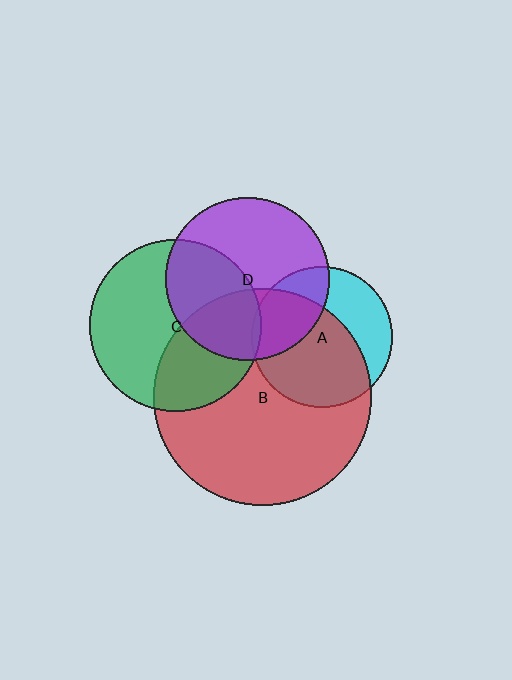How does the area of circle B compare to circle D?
Approximately 1.8 times.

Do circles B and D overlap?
Yes.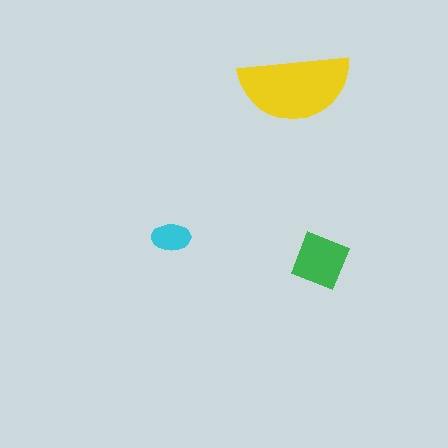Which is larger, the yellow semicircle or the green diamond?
The yellow semicircle.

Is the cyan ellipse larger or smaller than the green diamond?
Smaller.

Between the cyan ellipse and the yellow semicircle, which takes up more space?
The yellow semicircle.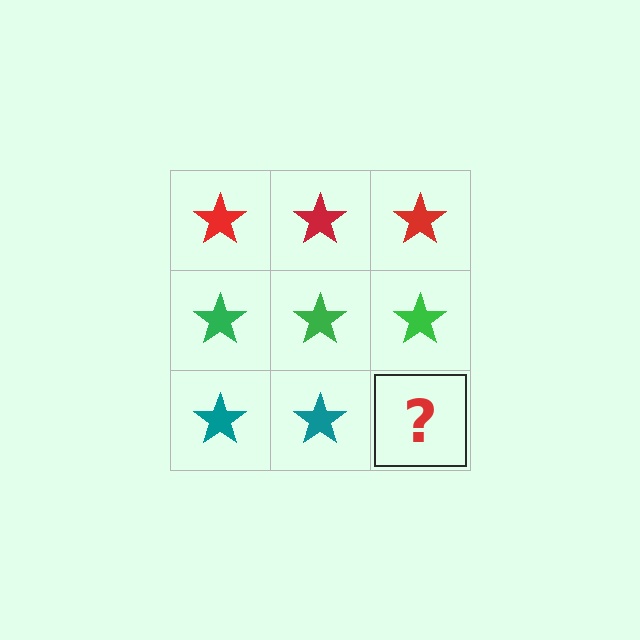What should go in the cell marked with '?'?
The missing cell should contain a teal star.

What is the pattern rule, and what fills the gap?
The rule is that each row has a consistent color. The gap should be filled with a teal star.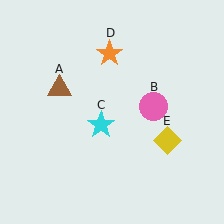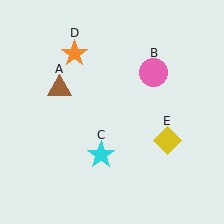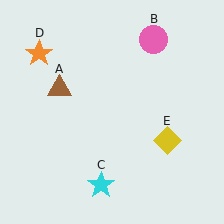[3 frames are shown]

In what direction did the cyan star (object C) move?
The cyan star (object C) moved down.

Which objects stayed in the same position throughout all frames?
Brown triangle (object A) and yellow diamond (object E) remained stationary.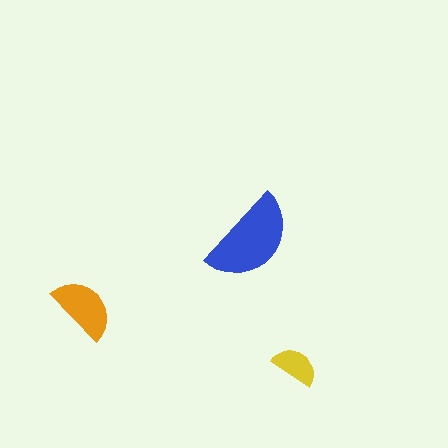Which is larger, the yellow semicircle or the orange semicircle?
The orange one.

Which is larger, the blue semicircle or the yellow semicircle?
The blue one.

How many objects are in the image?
There are 3 objects in the image.